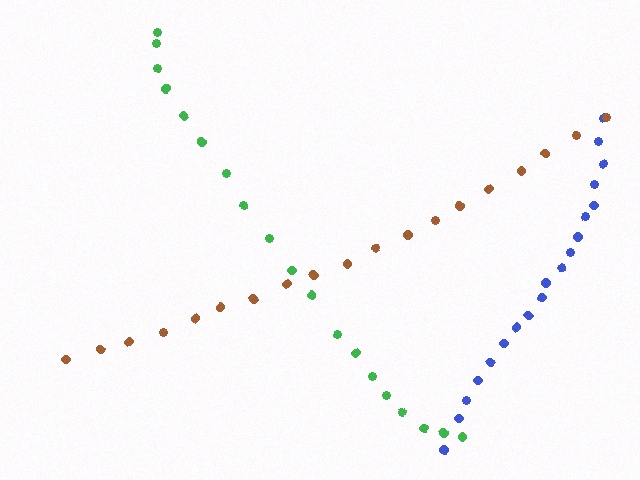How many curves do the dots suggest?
There are 3 distinct paths.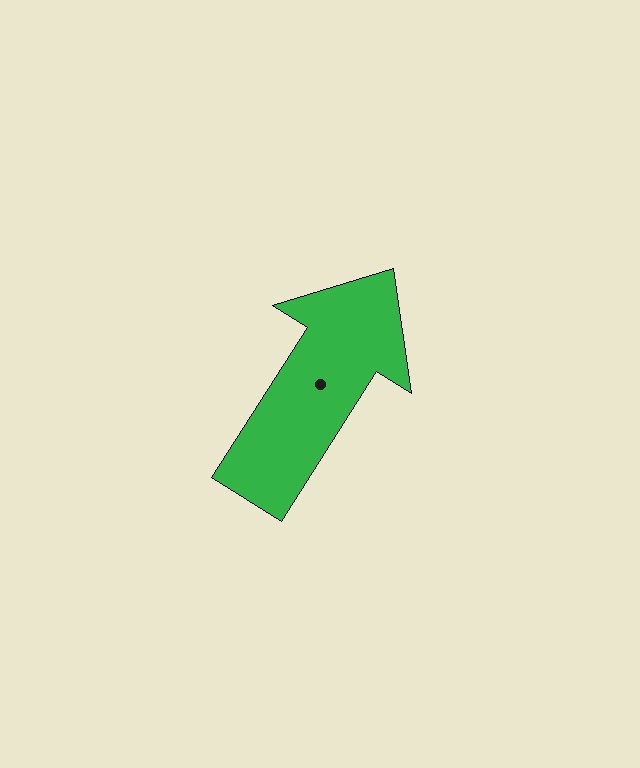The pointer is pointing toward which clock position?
Roughly 1 o'clock.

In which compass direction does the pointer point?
Northeast.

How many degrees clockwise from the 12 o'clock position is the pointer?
Approximately 32 degrees.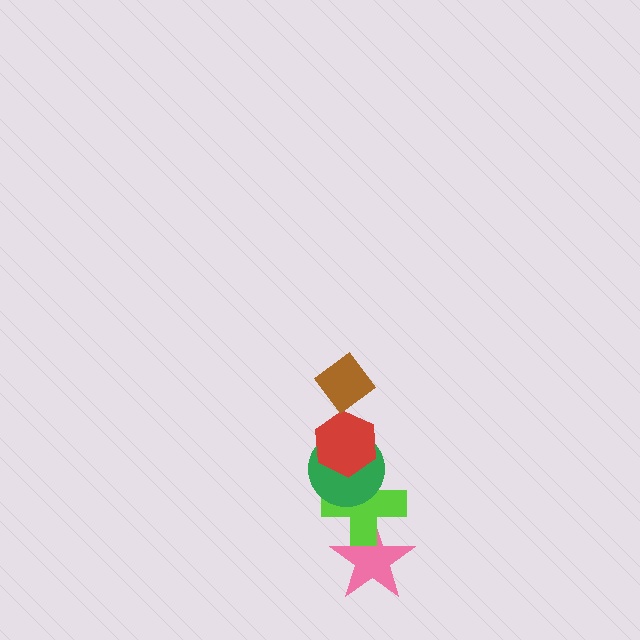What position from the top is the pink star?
The pink star is 5th from the top.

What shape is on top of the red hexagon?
The brown diamond is on top of the red hexagon.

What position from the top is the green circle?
The green circle is 3rd from the top.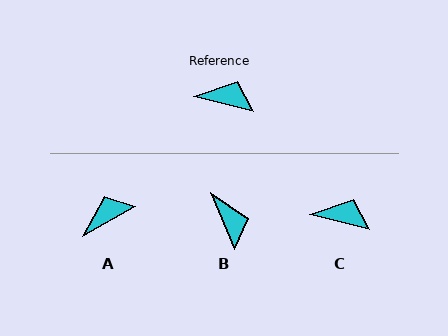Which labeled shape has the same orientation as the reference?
C.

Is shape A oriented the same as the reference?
No, it is off by about 43 degrees.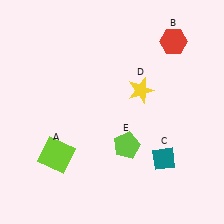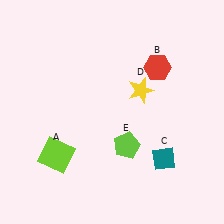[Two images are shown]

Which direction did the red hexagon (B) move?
The red hexagon (B) moved down.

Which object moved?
The red hexagon (B) moved down.